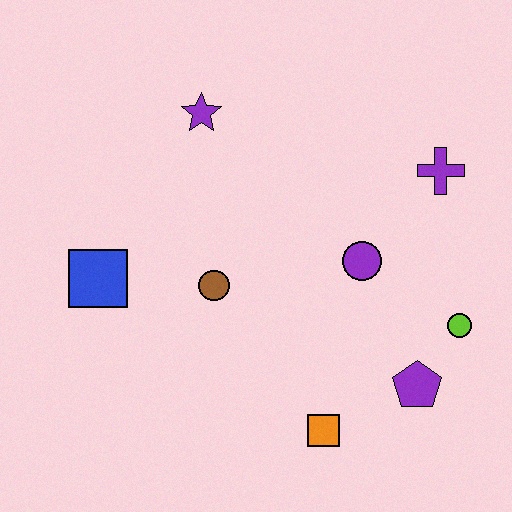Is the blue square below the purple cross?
Yes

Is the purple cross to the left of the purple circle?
No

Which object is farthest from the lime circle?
The blue square is farthest from the lime circle.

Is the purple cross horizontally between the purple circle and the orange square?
No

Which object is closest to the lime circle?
The purple pentagon is closest to the lime circle.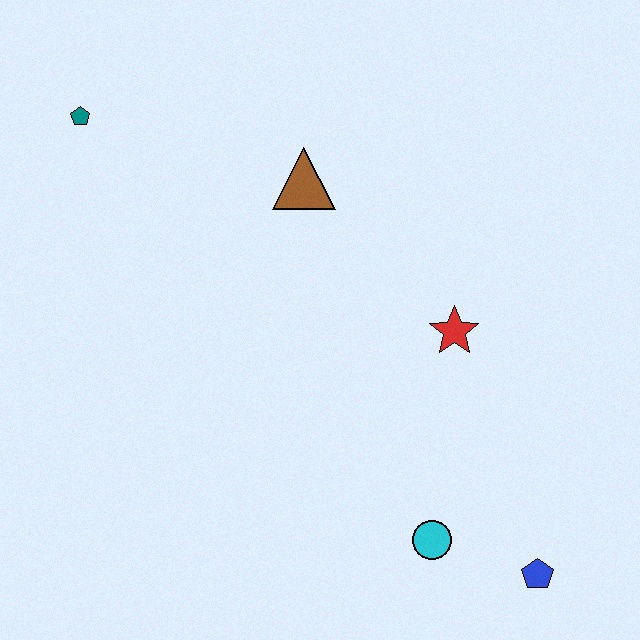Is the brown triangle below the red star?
No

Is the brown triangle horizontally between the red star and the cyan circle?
No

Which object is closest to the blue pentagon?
The cyan circle is closest to the blue pentagon.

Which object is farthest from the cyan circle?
The teal pentagon is farthest from the cyan circle.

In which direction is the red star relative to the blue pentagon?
The red star is above the blue pentagon.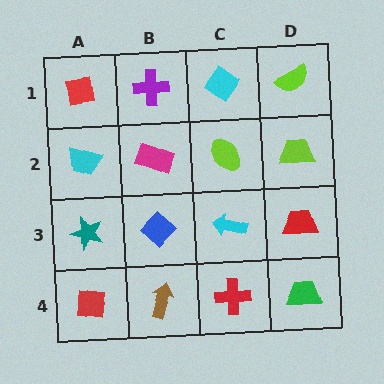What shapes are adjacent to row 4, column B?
A blue diamond (row 3, column B), a red square (row 4, column A), a red cross (row 4, column C).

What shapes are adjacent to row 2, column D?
A lime semicircle (row 1, column D), a red trapezoid (row 3, column D), a lime ellipse (row 2, column C).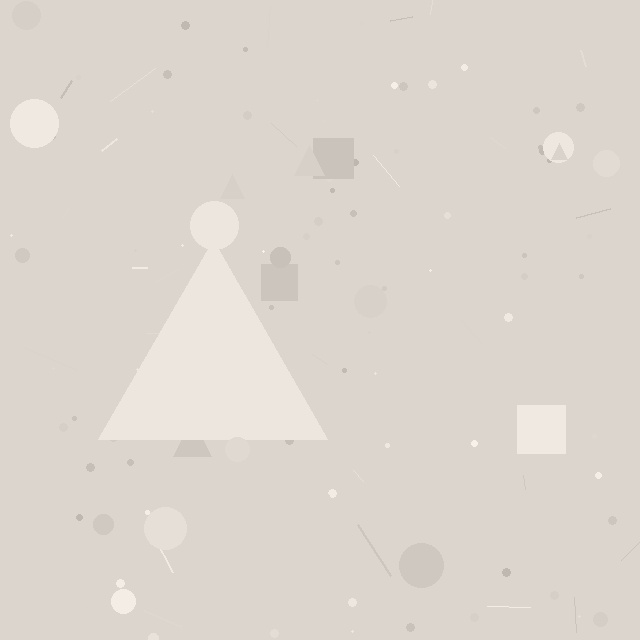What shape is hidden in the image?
A triangle is hidden in the image.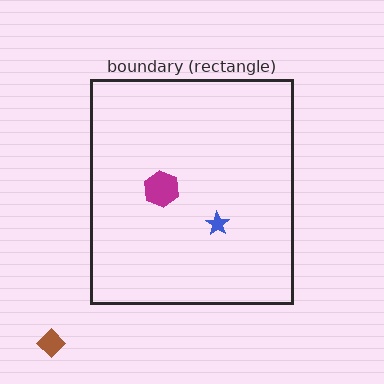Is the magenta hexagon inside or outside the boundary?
Inside.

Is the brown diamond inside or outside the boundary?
Outside.